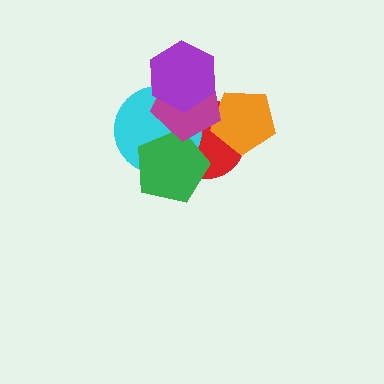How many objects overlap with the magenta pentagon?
5 objects overlap with the magenta pentagon.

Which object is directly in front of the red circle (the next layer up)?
The orange pentagon is directly in front of the red circle.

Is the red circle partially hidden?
Yes, it is partially covered by another shape.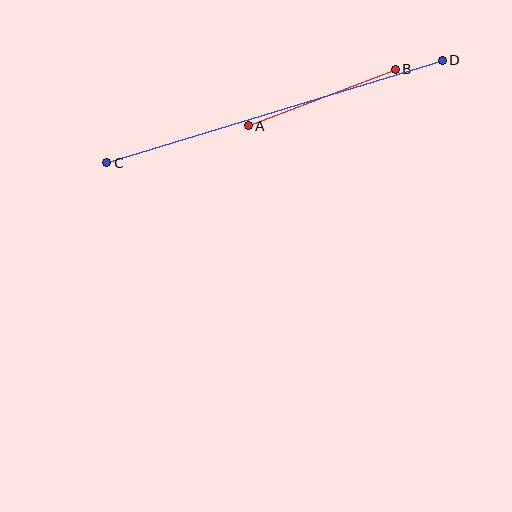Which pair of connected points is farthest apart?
Points C and D are farthest apart.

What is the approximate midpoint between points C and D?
The midpoint is at approximately (274, 112) pixels.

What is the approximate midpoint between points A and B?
The midpoint is at approximately (322, 98) pixels.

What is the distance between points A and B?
The distance is approximately 158 pixels.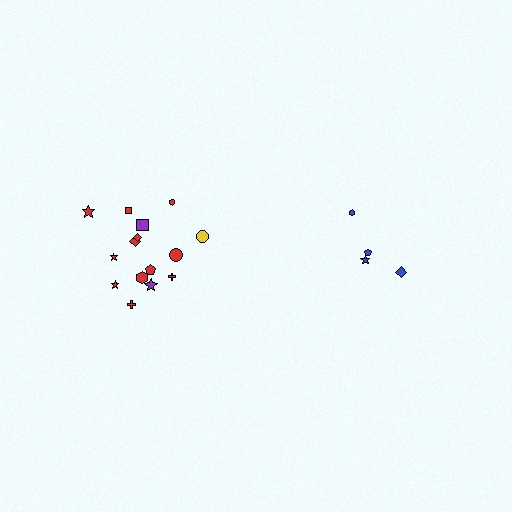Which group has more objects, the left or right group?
The left group.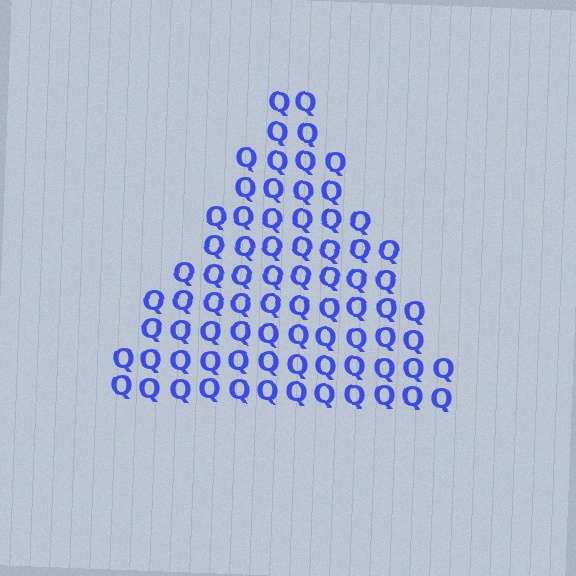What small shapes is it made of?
It is made of small letter Q's.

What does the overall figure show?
The overall figure shows a triangle.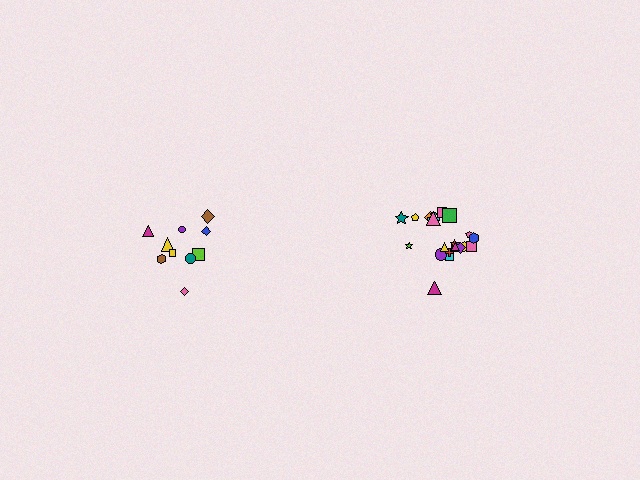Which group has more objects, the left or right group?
The right group.